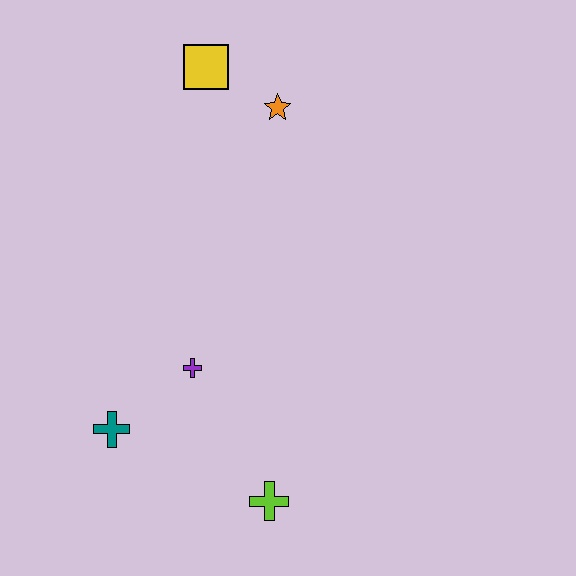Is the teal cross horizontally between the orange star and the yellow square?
No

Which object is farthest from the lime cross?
The yellow square is farthest from the lime cross.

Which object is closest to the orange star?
The yellow square is closest to the orange star.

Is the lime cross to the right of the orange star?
No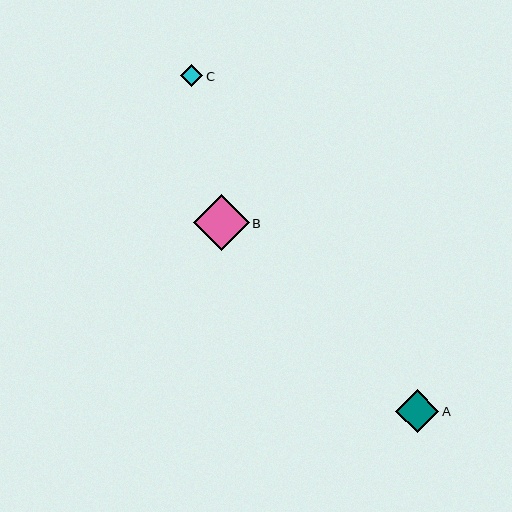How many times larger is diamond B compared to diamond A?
Diamond B is approximately 1.3 times the size of diamond A.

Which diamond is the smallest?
Diamond C is the smallest with a size of approximately 23 pixels.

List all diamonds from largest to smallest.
From largest to smallest: B, A, C.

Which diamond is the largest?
Diamond B is the largest with a size of approximately 56 pixels.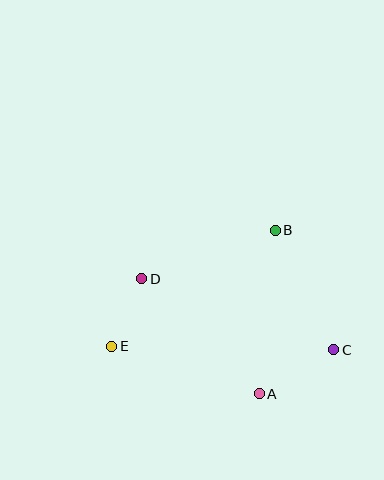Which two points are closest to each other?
Points D and E are closest to each other.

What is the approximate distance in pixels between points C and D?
The distance between C and D is approximately 204 pixels.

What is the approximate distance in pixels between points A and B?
The distance between A and B is approximately 164 pixels.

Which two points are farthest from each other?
Points C and E are farthest from each other.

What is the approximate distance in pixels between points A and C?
The distance between A and C is approximately 86 pixels.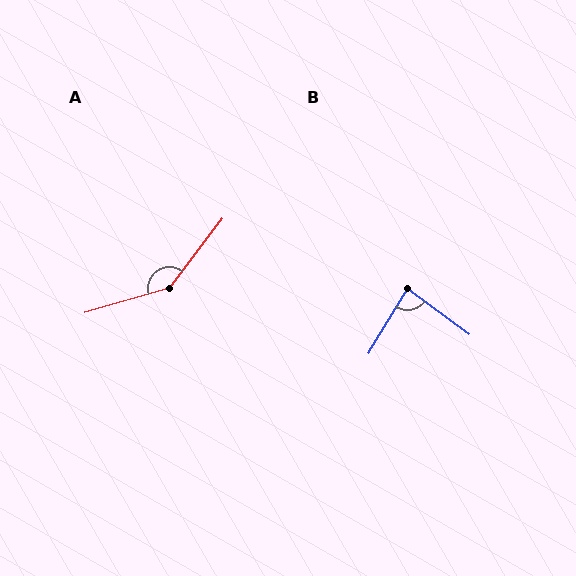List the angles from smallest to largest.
B (85°), A (143°).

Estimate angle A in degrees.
Approximately 143 degrees.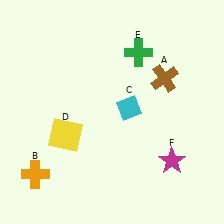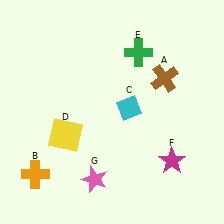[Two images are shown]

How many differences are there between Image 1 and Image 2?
There is 1 difference between the two images.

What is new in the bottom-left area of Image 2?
A pink star (G) was added in the bottom-left area of Image 2.